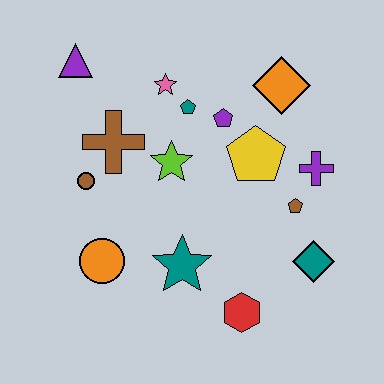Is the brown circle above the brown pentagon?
Yes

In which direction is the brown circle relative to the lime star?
The brown circle is to the left of the lime star.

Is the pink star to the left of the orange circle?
No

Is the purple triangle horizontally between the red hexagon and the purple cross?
No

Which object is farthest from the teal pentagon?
The red hexagon is farthest from the teal pentagon.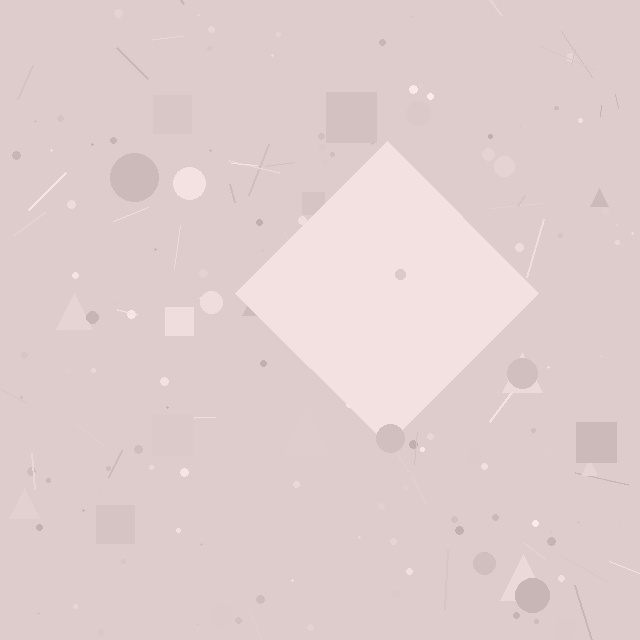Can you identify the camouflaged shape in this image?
The camouflaged shape is a diamond.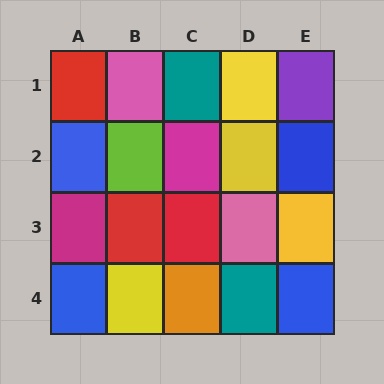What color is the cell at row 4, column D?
Teal.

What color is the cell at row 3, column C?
Red.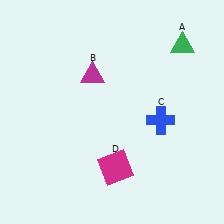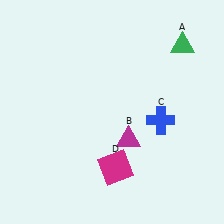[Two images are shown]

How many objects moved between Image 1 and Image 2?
1 object moved between the two images.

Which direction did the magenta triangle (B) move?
The magenta triangle (B) moved down.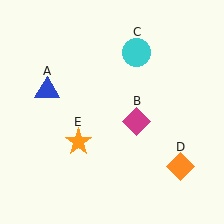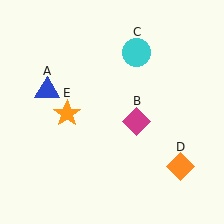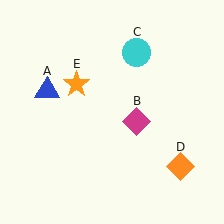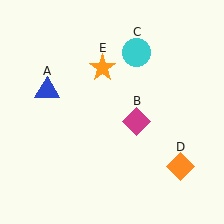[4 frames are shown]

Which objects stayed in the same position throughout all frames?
Blue triangle (object A) and magenta diamond (object B) and cyan circle (object C) and orange diamond (object D) remained stationary.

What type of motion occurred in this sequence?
The orange star (object E) rotated clockwise around the center of the scene.